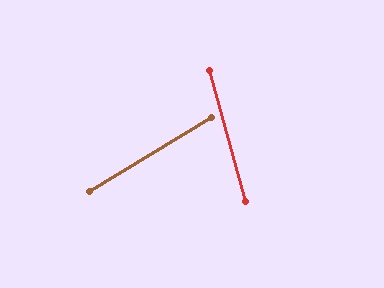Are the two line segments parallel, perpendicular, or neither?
Neither parallel nor perpendicular — they differ by about 74°.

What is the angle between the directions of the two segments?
Approximately 74 degrees.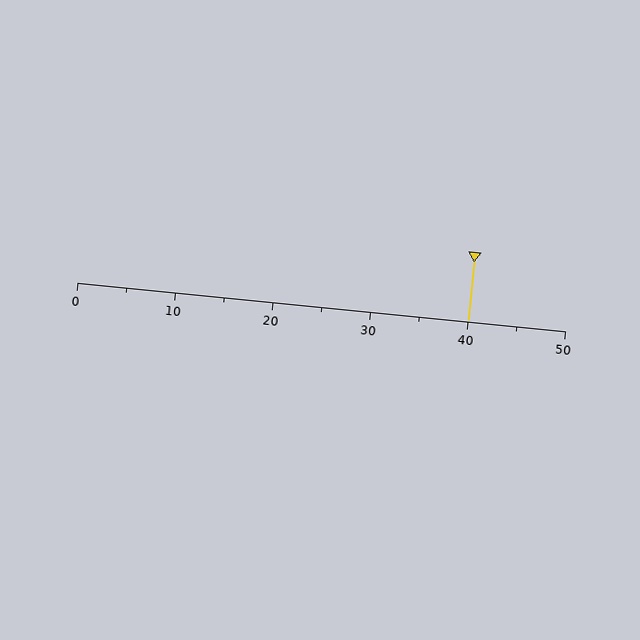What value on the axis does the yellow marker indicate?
The marker indicates approximately 40.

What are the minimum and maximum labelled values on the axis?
The axis runs from 0 to 50.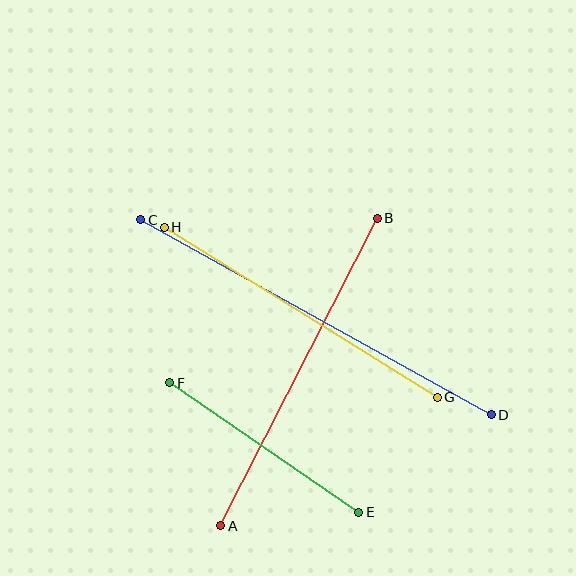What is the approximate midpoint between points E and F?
The midpoint is at approximately (264, 447) pixels.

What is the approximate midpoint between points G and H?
The midpoint is at approximately (301, 312) pixels.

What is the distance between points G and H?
The distance is approximately 322 pixels.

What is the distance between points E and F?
The distance is approximately 229 pixels.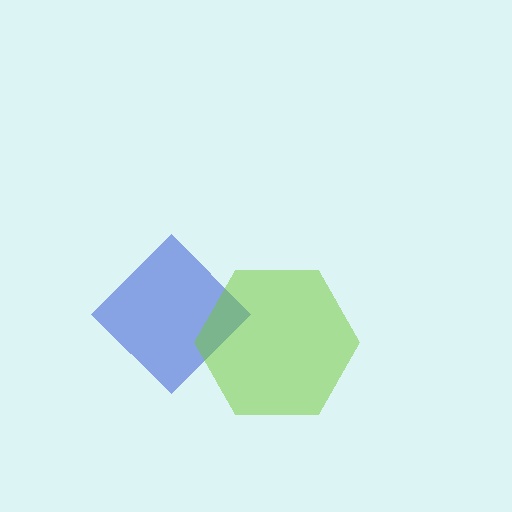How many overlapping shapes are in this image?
There are 2 overlapping shapes in the image.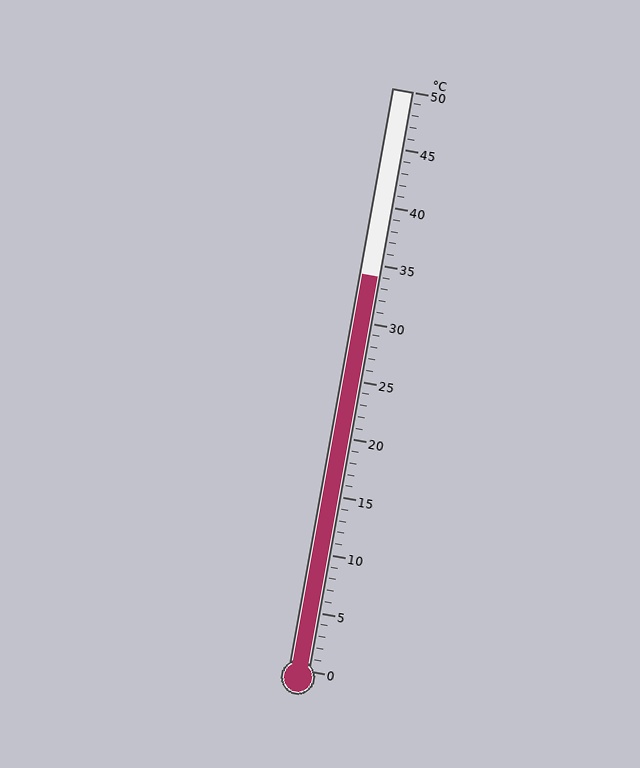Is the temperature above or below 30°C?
The temperature is above 30°C.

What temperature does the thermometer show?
The thermometer shows approximately 34°C.